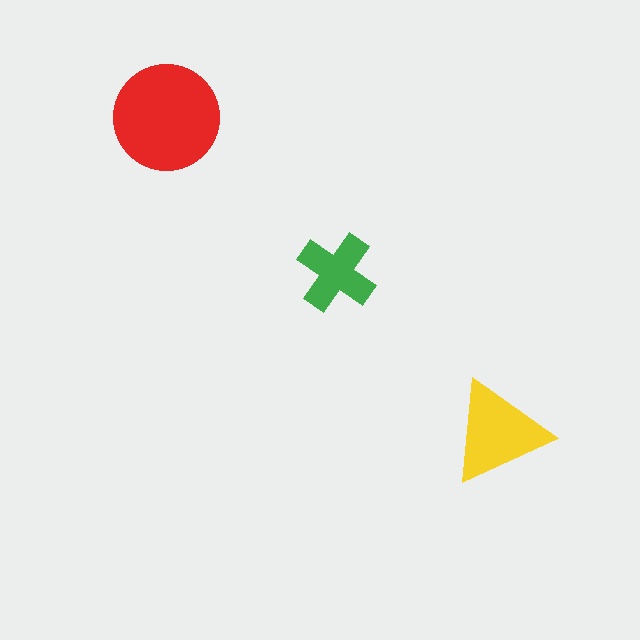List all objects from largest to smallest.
The red circle, the yellow triangle, the green cross.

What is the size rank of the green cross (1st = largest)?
3rd.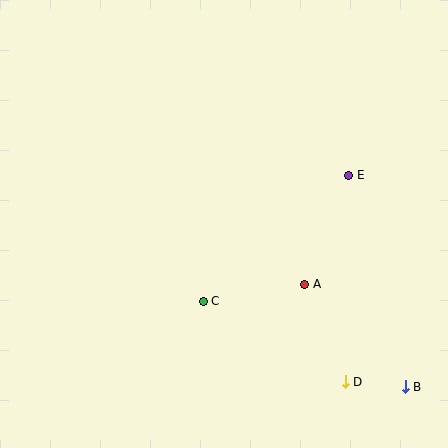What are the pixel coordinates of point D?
Point D is at (345, 382).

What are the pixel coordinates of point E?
Point E is at (349, 175).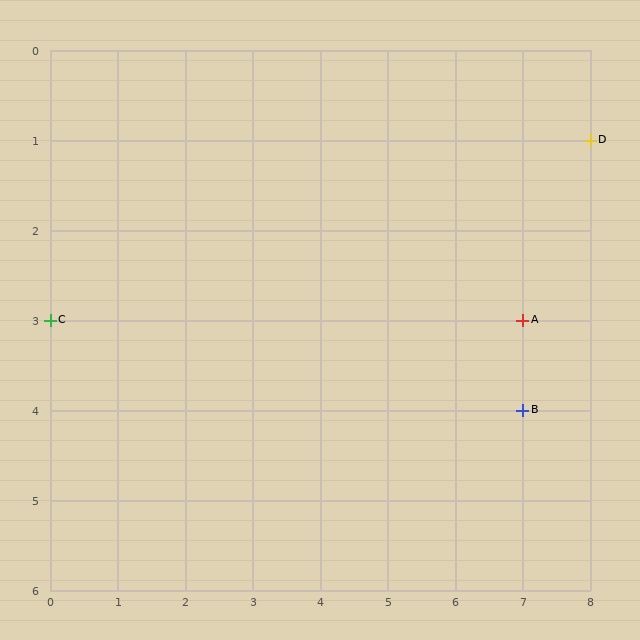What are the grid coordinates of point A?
Point A is at grid coordinates (7, 3).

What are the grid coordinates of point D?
Point D is at grid coordinates (8, 1).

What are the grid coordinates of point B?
Point B is at grid coordinates (7, 4).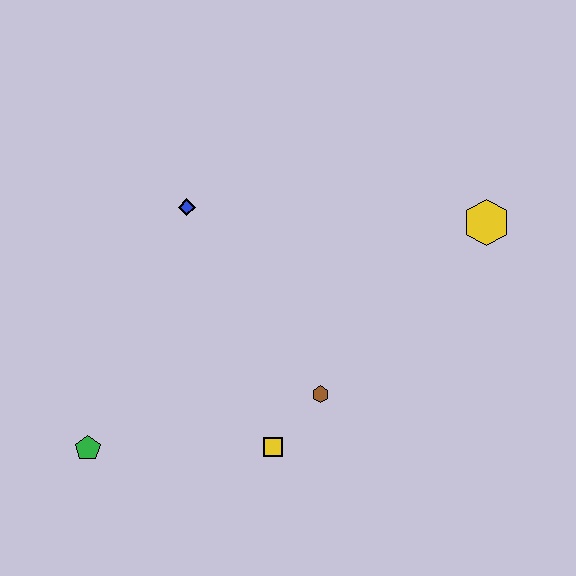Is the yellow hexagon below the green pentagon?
No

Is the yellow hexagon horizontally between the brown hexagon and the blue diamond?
No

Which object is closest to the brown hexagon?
The yellow square is closest to the brown hexagon.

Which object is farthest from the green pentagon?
The yellow hexagon is farthest from the green pentagon.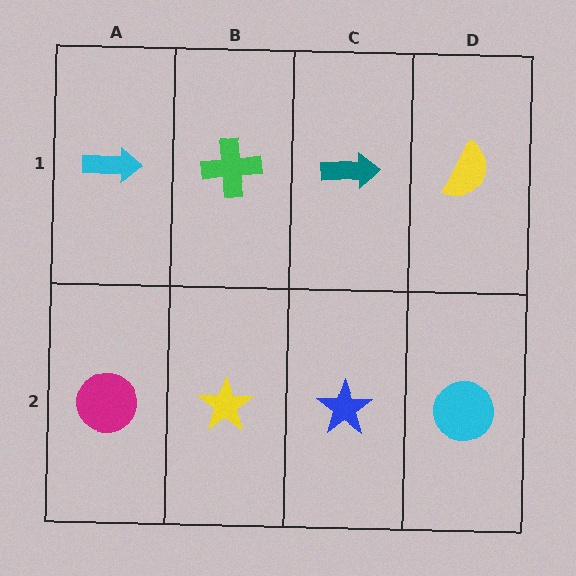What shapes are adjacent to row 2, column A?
A cyan arrow (row 1, column A), a yellow star (row 2, column B).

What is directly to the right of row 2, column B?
A blue star.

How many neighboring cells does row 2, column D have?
2.